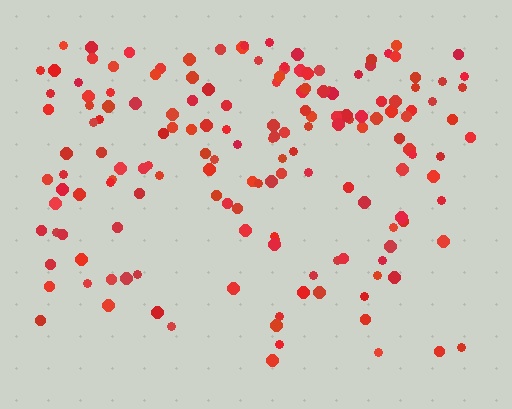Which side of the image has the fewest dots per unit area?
The bottom.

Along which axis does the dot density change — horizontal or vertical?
Vertical.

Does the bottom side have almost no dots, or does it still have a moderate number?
Still a moderate number, just noticeably fewer than the top.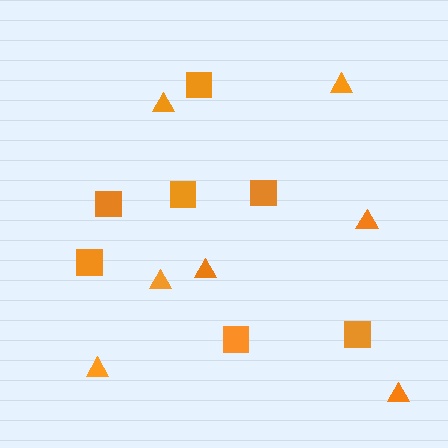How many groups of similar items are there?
There are 2 groups: one group of triangles (7) and one group of squares (7).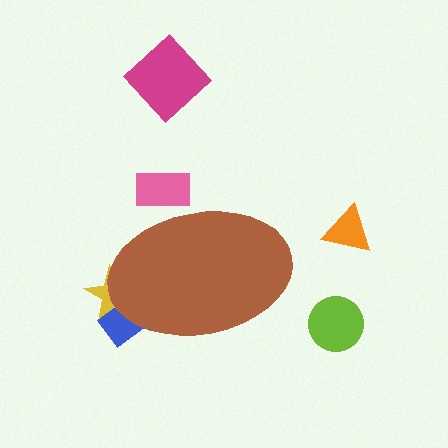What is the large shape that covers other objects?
A brown ellipse.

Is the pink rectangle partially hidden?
Yes, the pink rectangle is partially hidden behind the brown ellipse.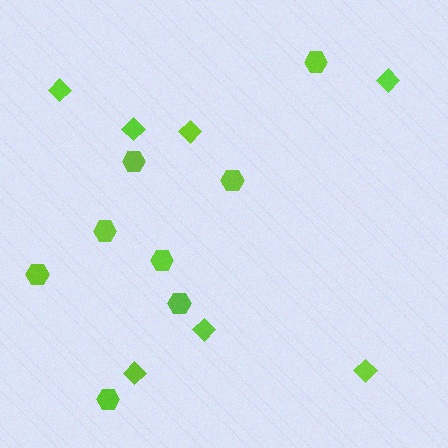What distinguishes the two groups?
There are 2 groups: one group of hexagons (8) and one group of diamonds (7).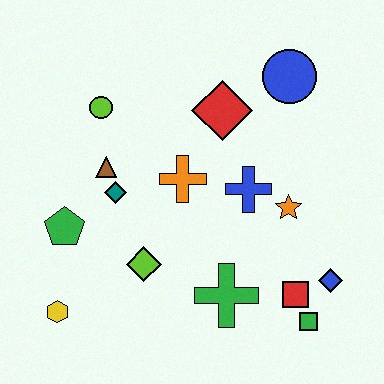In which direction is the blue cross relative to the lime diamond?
The blue cross is to the right of the lime diamond.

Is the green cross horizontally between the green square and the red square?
No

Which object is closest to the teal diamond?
The brown triangle is closest to the teal diamond.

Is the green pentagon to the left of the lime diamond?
Yes